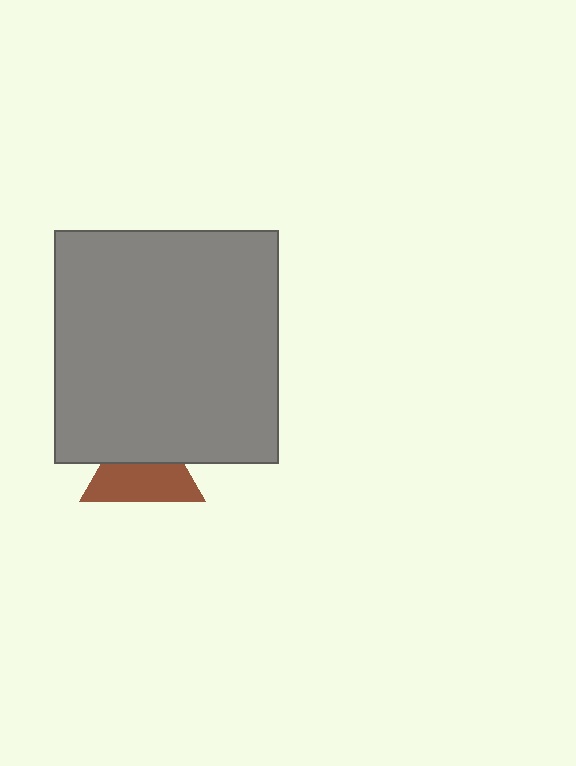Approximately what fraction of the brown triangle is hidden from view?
Roughly 43% of the brown triangle is hidden behind the gray rectangle.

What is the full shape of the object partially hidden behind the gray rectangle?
The partially hidden object is a brown triangle.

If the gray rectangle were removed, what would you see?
You would see the complete brown triangle.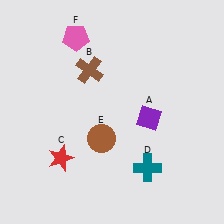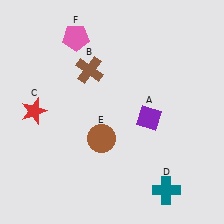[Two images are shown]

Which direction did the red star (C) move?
The red star (C) moved up.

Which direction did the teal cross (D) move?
The teal cross (D) moved down.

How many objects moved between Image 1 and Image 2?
2 objects moved between the two images.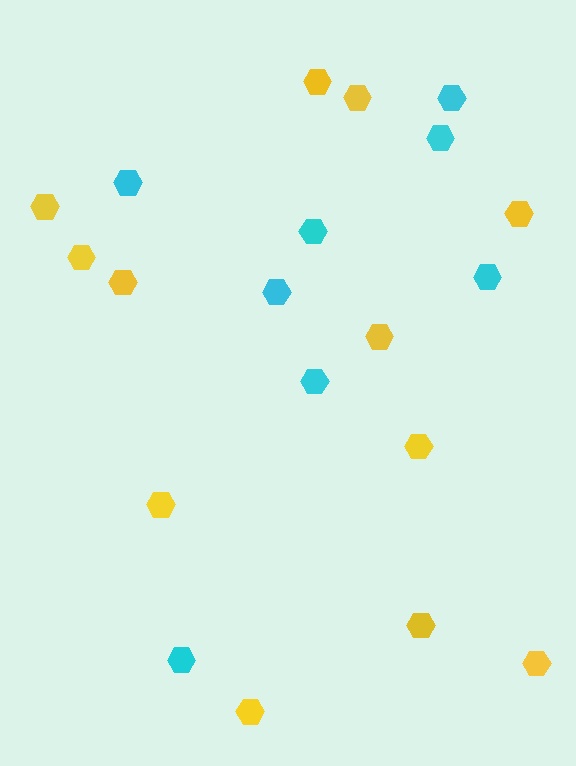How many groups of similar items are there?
There are 2 groups: one group of cyan hexagons (8) and one group of yellow hexagons (12).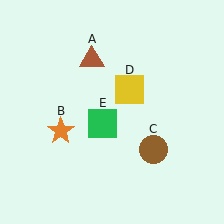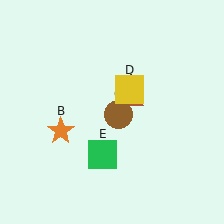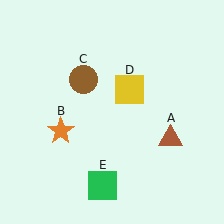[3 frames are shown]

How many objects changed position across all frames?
3 objects changed position: brown triangle (object A), brown circle (object C), green square (object E).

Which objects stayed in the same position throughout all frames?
Orange star (object B) and yellow square (object D) remained stationary.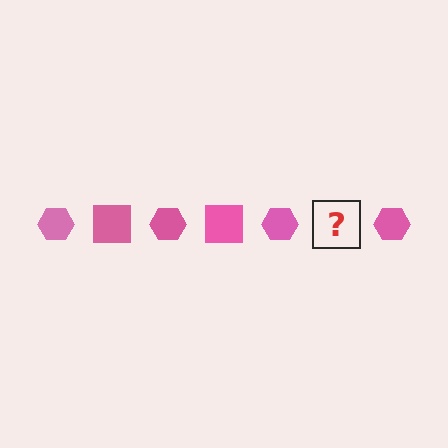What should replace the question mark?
The question mark should be replaced with a pink square.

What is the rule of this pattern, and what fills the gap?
The rule is that the pattern cycles through hexagon, square shapes in pink. The gap should be filled with a pink square.